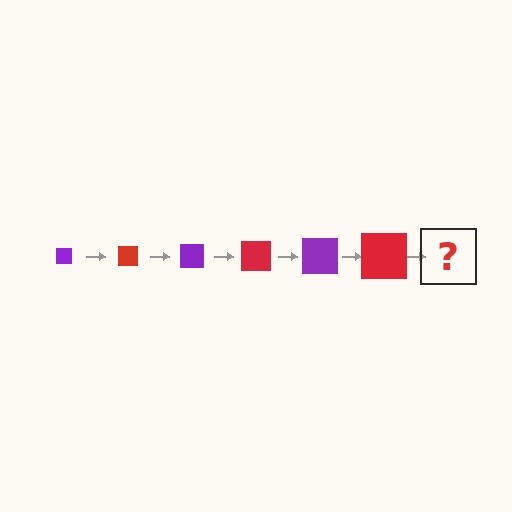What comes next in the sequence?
The next element should be a purple square, larger than the previous one.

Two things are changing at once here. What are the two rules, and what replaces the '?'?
The two rules are that the square grows larger each step and the color cycles through purple and red. The '?' should be a purple square, larger than the previous one.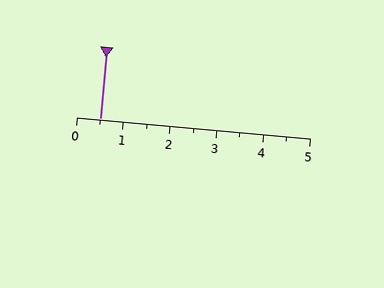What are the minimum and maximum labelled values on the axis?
The axis runs from 0 to 5.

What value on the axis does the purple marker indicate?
The marker indicates approximately 0.5.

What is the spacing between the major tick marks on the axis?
The major ticks are spaced 1 apart.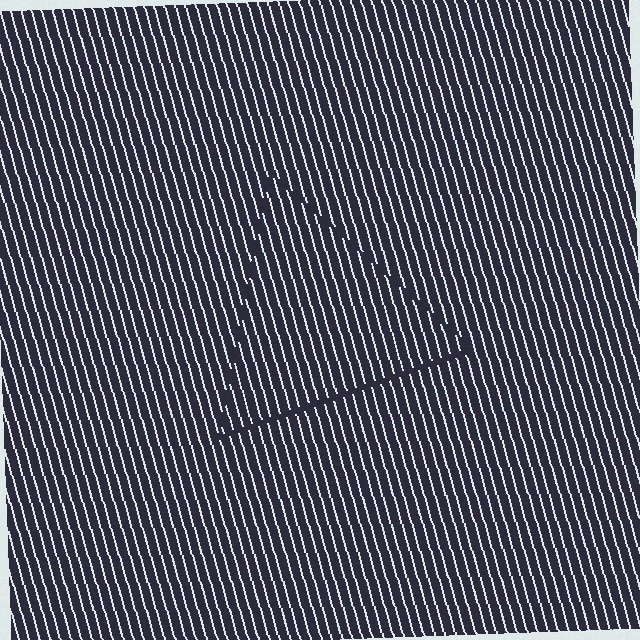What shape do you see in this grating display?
An illusory triangle. The interior of the shape contains the same grating, shifted by half a period — the contour is defined by the phase discontinuity where line-ends from the inner and outer gratings abut.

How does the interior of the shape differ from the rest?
The interior of the shape contains the same grating, shifted by half a period — the contour is defined by the phase discontinuity where line-ends from the inner and outer gratings abut.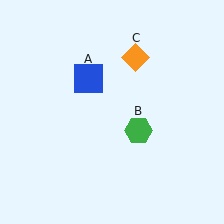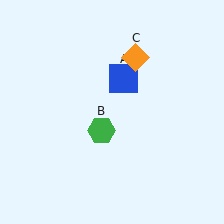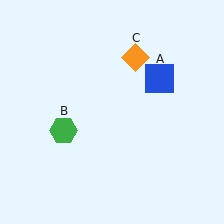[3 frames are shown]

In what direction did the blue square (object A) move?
The blue square (object A) moved right.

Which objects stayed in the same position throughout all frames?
Orange diamond (object C) remained stationary.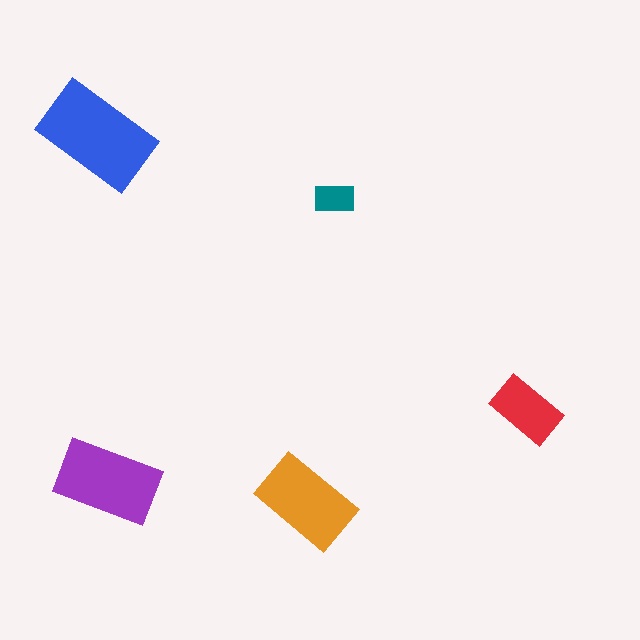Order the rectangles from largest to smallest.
the blue one, the purple one, the orange one, the red one, the teal one.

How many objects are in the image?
There are 5 objects in the image.